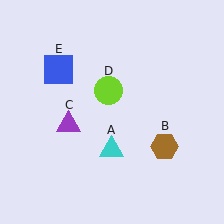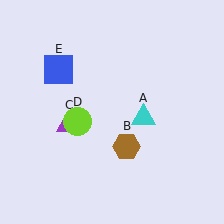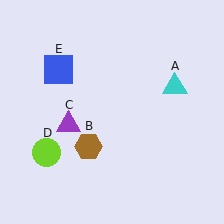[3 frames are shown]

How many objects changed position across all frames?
3 objects changed position: cyan triangle (object A), brown hexagon (object B), lime circle (object D).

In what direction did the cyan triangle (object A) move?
The cyan triangle (object A) moved up and to the right.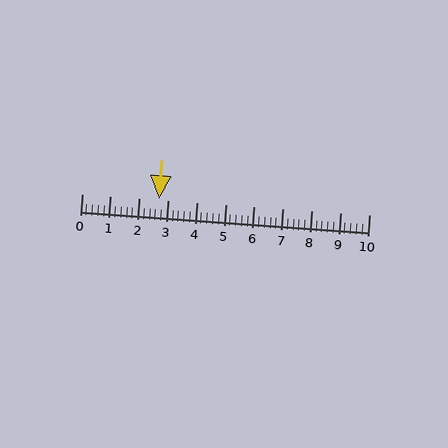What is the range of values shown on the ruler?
The ruler shows values from 0 to 10.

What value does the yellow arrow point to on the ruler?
The yellow arrow points to approximately 2.7.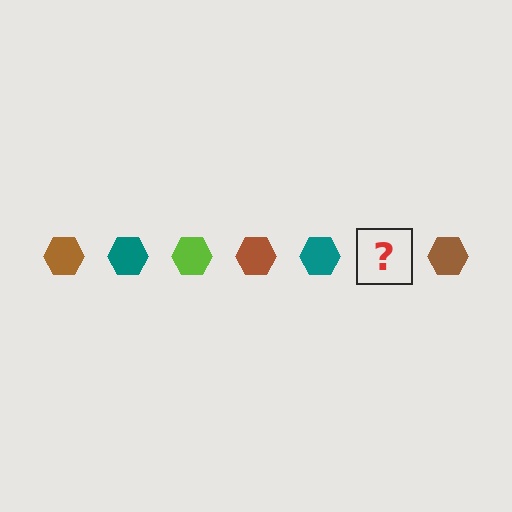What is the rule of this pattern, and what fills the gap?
The rule is that the pattern cycles through brown, teal, lime hexagons. The gap should be filled with a lime hexagon.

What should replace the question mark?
The question mark should be replaced with a lime hexagon.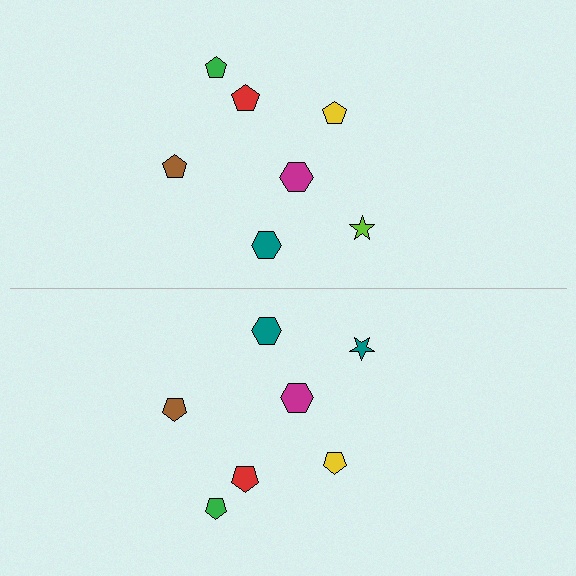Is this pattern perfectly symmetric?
No, the pattern is not perfectly symmetric. The teal star on the bottom side breaks the symmetry — its mirror counterpart is lime.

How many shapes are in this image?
There are 14 shapes in this image.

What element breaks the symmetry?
The teal star on the bottom side breaks the symmetry — its mirror counterpart is lime.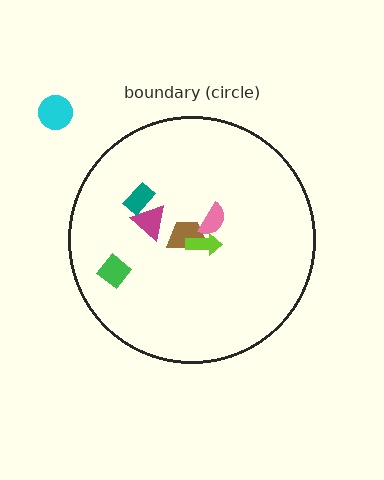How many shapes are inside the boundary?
6 inside, 1 outside.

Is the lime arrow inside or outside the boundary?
Inside.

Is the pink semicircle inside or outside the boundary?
Inside.